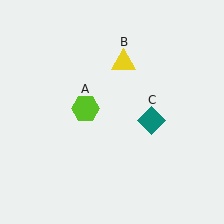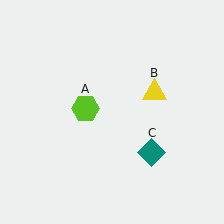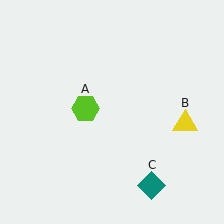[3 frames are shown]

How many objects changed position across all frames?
2 objects changed position: yellow triangle (object B), teal diamond (object C).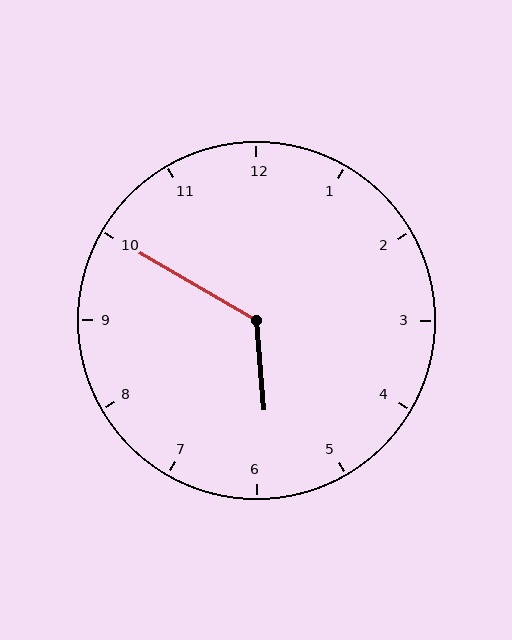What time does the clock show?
5:50.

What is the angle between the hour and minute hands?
Approximately 125 degrees.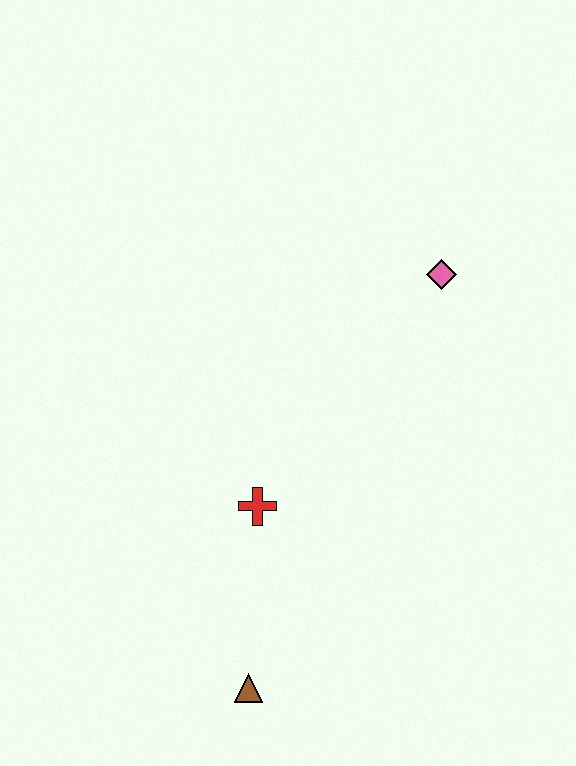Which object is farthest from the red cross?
The pink diamond is farthest from the red cross.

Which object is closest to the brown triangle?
The red cross is closest to the brown triangle.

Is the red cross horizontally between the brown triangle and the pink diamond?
Yes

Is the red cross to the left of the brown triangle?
No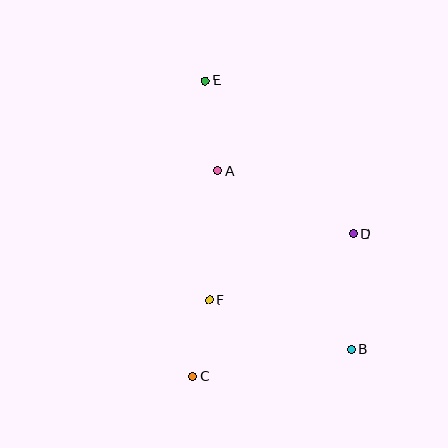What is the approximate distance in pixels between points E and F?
The distance between E and F is approximately 220 pixels.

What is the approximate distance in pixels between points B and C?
The distance between B and C is approximately 161 pixels.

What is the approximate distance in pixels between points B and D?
The distance between B and D is approximately 116 pixels.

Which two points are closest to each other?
Points C and F are closest to each other.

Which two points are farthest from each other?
Points B and E are farthest from each other.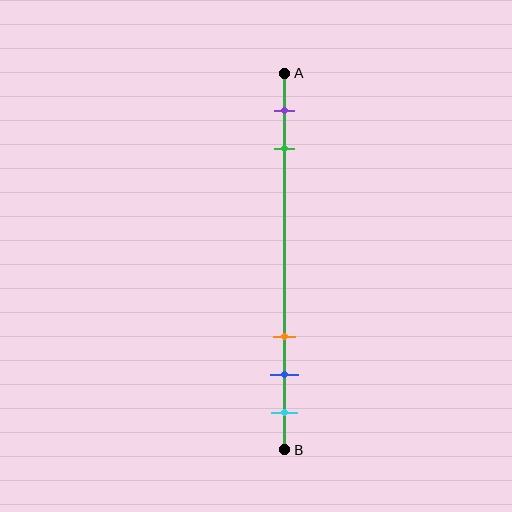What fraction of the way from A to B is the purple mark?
The purple mark is approximately 10% (0.1) of the way from A to B.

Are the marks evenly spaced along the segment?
No, the marks are not evenly spaced.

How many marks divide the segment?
There are 5 marks dividing the segment.